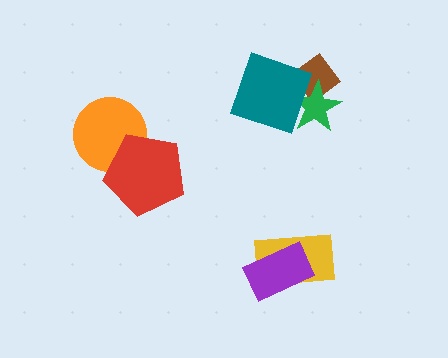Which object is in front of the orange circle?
The red pentagon is in front of the orange circle.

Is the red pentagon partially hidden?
No, no other shape covers it.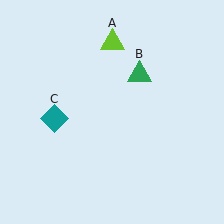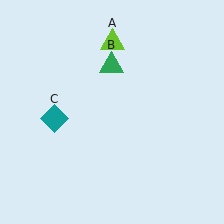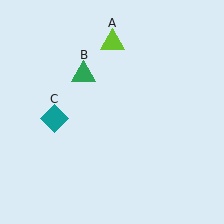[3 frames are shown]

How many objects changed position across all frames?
1 object changed position: green triangle (object B).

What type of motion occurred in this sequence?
The green triangle (object B) rotated counterclockwise around the center of the scene.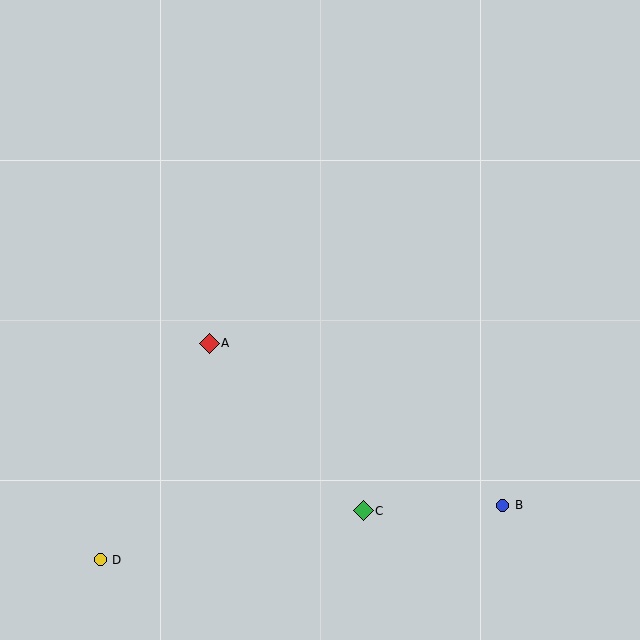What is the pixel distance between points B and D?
The distance between B and D is 406 pixels.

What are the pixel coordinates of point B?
Point B is at (503, 505).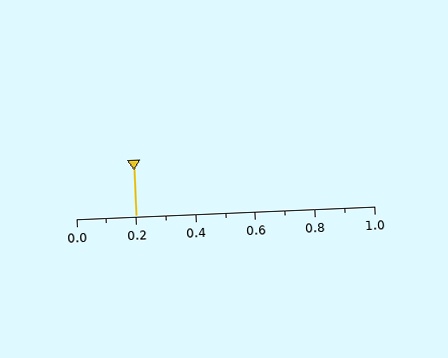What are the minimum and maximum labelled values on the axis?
The axis runs from 0.0 to 1.0.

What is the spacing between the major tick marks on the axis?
The major ticks are spaced 0.2 apart.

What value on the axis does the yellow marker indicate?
The marker indicates approximately 0.2.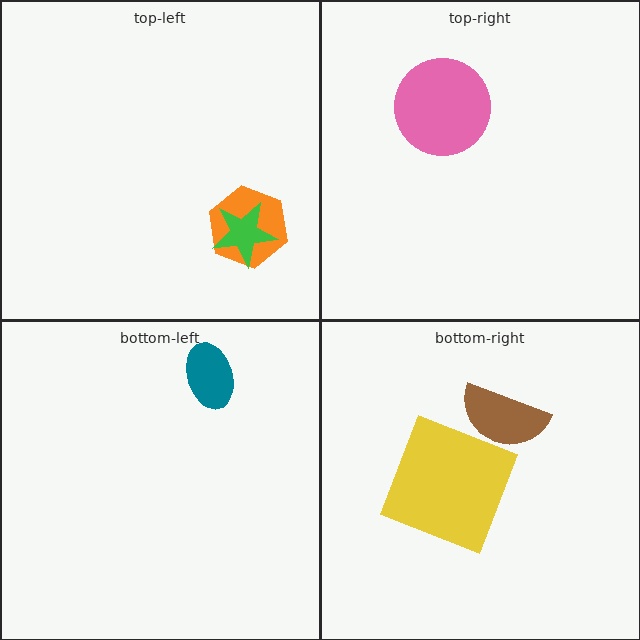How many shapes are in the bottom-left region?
1.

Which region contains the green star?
The top-left region.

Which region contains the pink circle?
The top-right region.